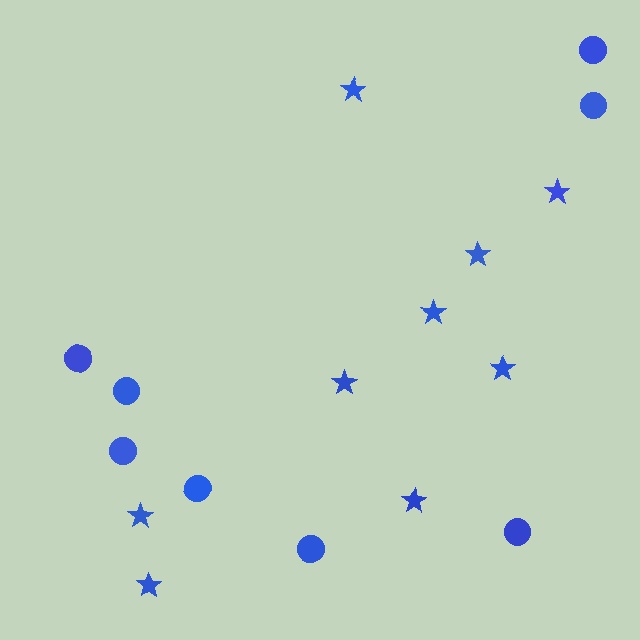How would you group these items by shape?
There are 2 groups: one group of stars (9) and one group of circles (8).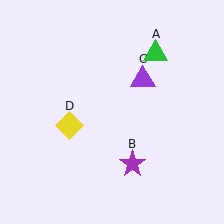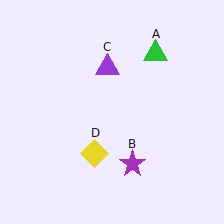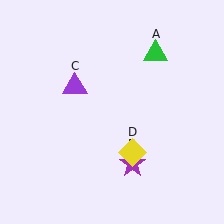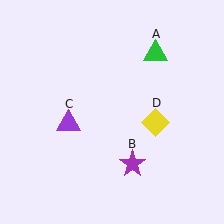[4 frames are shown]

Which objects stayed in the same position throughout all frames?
Green triangle (object A) and purple star (object B) remained stationary.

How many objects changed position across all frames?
2 objects changed position: purple triangle (object C), yellow diamond (object D).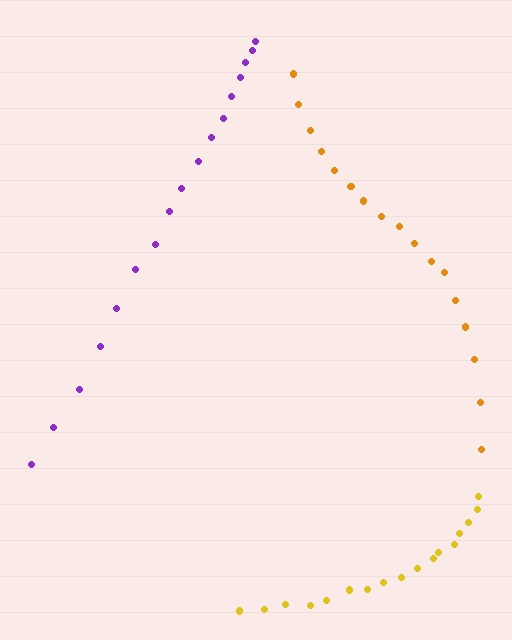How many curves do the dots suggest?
There are 3 distinct paths.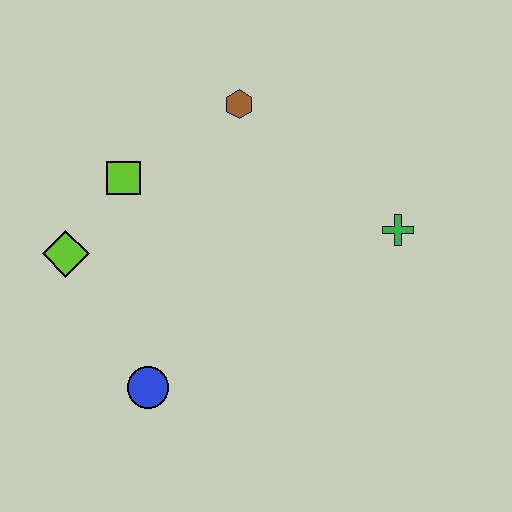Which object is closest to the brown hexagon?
The lime square is closest to the brown hexagon.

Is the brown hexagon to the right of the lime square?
Yes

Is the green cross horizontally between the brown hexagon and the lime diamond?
No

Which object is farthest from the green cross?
The lime diamond is farthest from the green cross.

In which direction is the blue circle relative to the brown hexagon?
The blue circle is below the brown hexagon.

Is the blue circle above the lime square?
No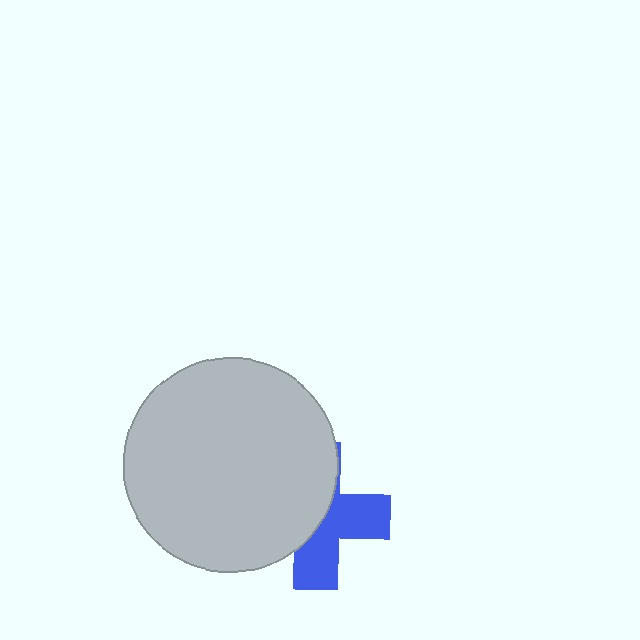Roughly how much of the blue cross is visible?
About half of it is visible (roughly 47%).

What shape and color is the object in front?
The object in front is a light gray circle.